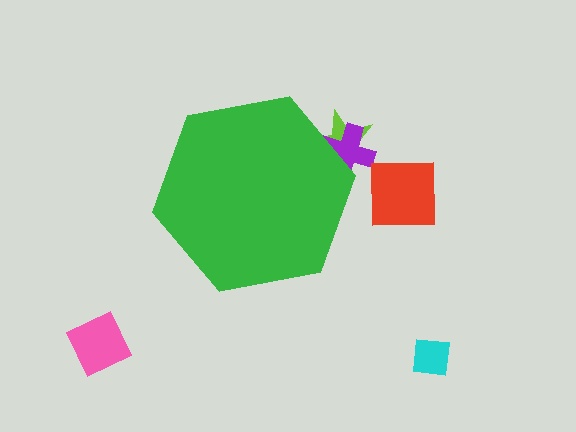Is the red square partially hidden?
No, the red square is fully visible.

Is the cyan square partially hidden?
No, the cyan square is fully visible.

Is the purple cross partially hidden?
Yes, the purple cross is partially hidden behind the green hexagon.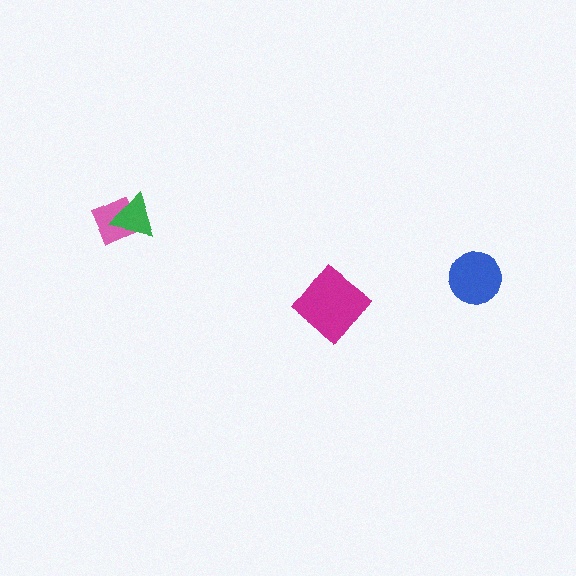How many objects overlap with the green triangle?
1 object overlaps with the green triangle.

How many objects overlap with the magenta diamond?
0 objects overlap with the magenta diamond.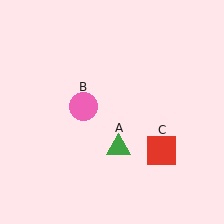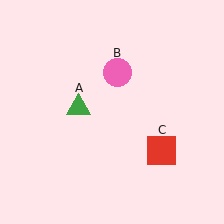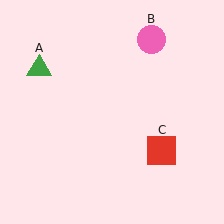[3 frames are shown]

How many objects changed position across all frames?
2 objects changed position: green triangle (object A), pink circle (object B).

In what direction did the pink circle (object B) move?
The pink circle (object B) moved up and to the right.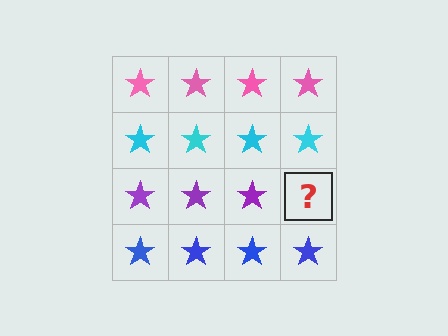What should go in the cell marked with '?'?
The missing cell should contain a purple star.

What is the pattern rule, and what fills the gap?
The rule is that each row has a consistent color. The gap should be filled with a purple star.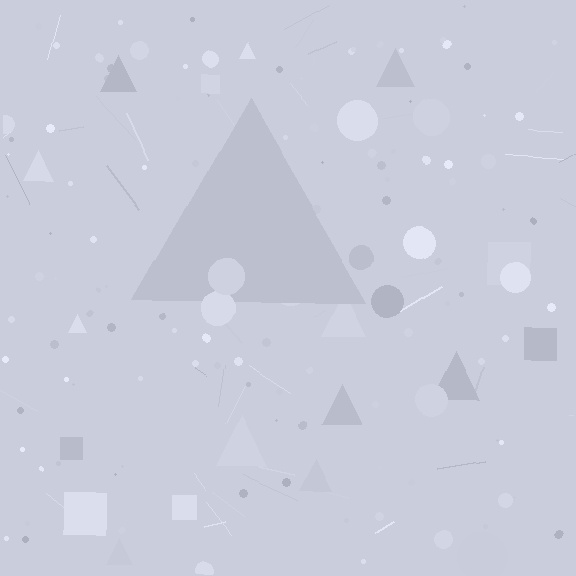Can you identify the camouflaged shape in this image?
The camouflaged shape is a triangle.